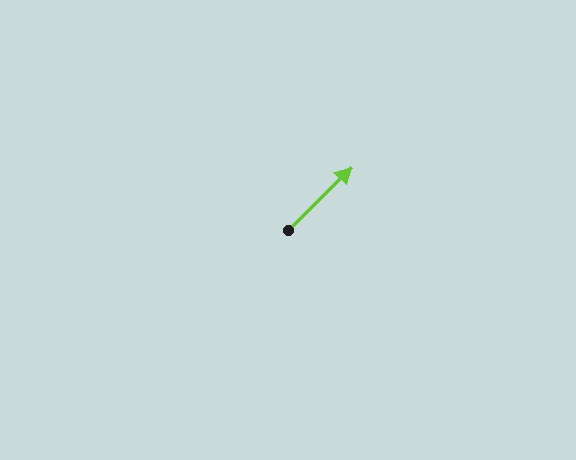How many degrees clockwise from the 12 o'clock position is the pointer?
Approximately 45 degrees.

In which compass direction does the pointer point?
Northeast.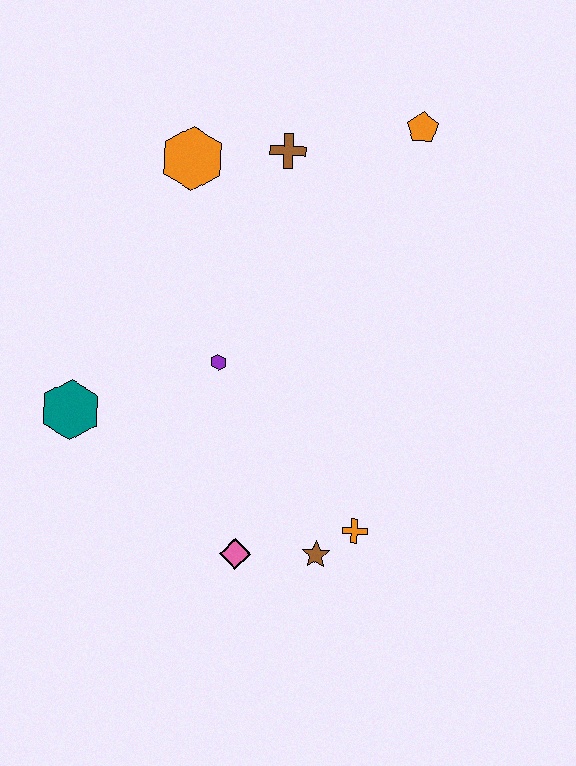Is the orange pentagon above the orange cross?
Yes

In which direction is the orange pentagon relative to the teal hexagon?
The orange pentagon is to the right of the teal hexagon.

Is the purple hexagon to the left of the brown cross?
Yes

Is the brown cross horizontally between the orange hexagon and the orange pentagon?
Yes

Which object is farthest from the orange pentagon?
The pink diamond is farthest from the orange pentagon.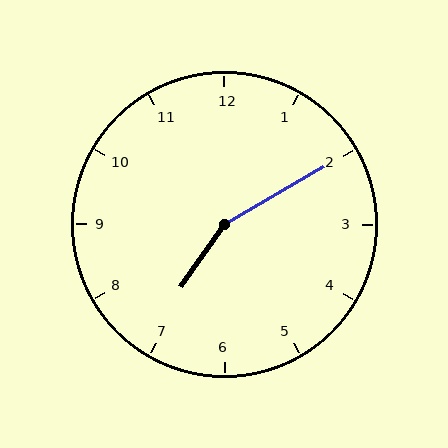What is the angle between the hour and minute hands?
Approximately 155 degrees.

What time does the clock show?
7:10.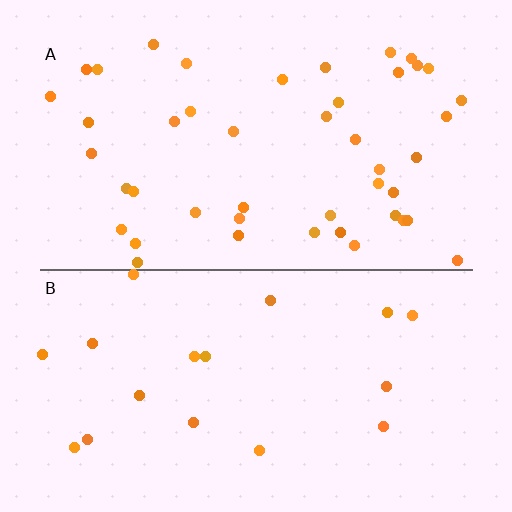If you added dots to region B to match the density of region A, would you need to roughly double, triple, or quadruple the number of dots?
Approximately triple.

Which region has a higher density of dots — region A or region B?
A (the top).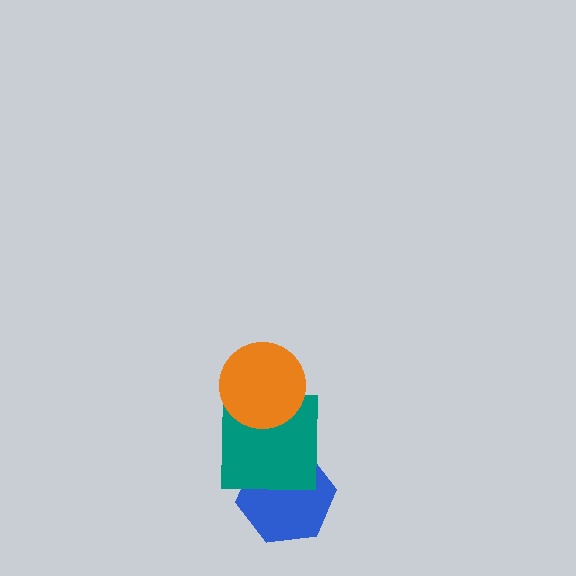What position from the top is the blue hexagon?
The blue hexagon is 3rd from the top.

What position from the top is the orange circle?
The orange circle is 1st from the top.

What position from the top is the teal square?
The teal square is 2nd from the top.